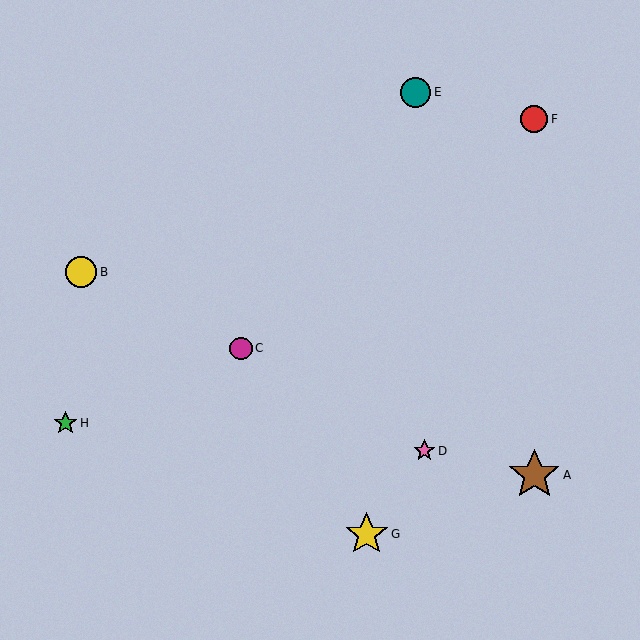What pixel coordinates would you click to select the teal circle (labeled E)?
Click at (416, 92) to select the teal circle E.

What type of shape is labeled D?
Shape D is a pink star.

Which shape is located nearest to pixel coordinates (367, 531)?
The yellow star (labeled G) at (367, 534) is nearest to that location.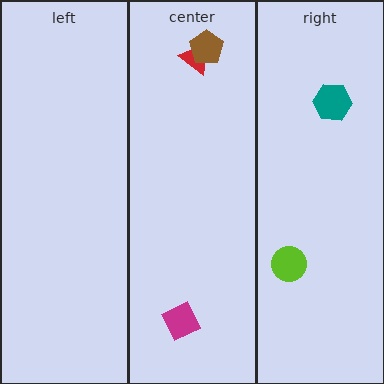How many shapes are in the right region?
2.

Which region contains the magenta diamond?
The center region.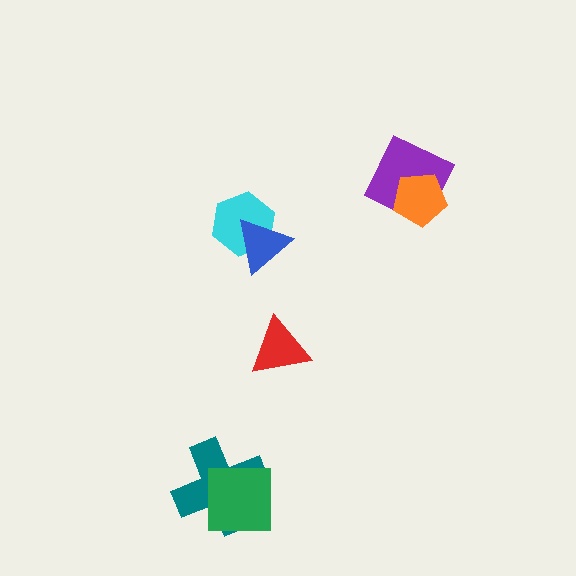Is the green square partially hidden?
No, no other shape covers it.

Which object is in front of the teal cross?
The green square is in front of the teal cross.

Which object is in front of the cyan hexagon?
The blue triangle is in front of the cyan hexagon.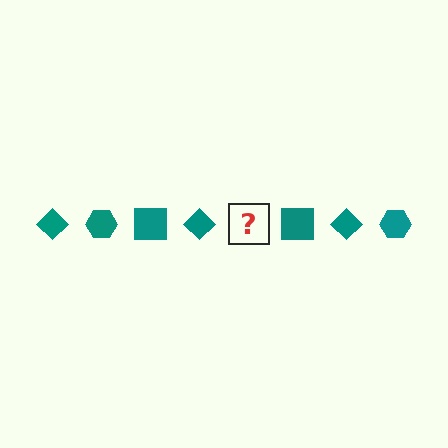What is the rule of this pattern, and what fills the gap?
The rule is that the pattern cycles through diamond, hexagon, square shapes in teal. The gap should be filled with a teal hexagon.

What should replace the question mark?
The question mark should be replaced with a teal hexagon.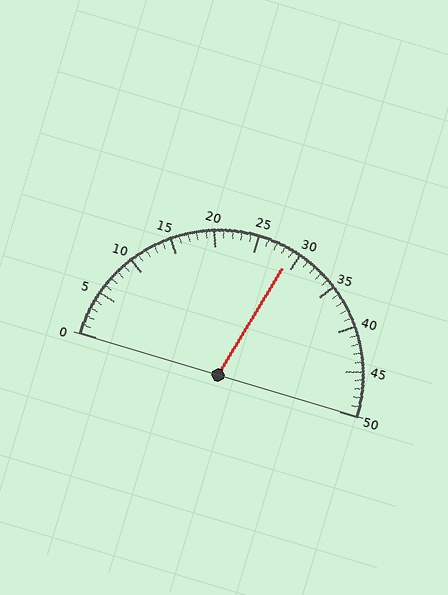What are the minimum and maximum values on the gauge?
The gauge ranges from 0 to 50.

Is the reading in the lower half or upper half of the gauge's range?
The reading is in the upper half of the range (0 to 50).